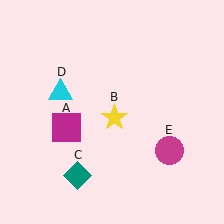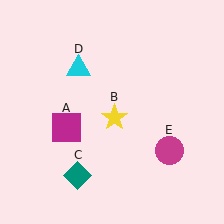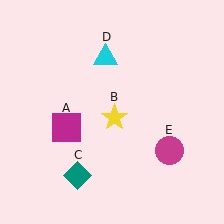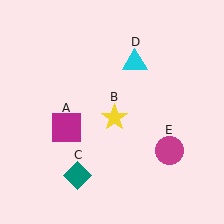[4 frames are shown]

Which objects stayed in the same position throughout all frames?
Magenta square (object A) and yellow star (object B) and teal diamond (object C) and magenta circle (object E) remained stationary.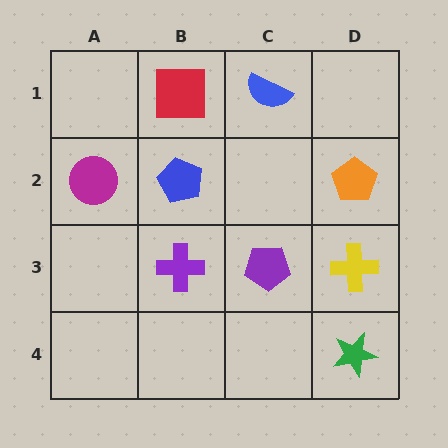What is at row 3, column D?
A yellow cross.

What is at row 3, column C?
A purple pentagon.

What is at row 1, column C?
A blue semicircle.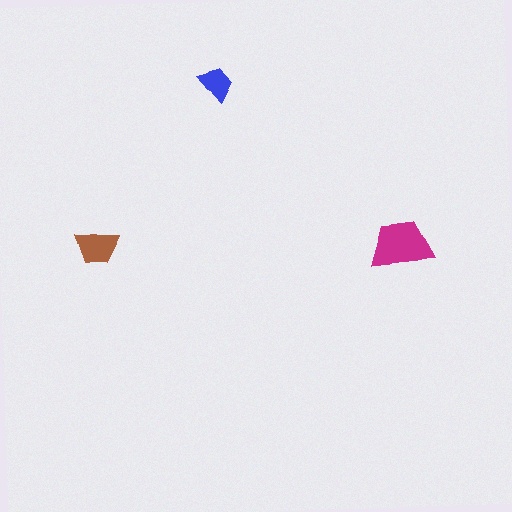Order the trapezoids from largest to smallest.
the magenta one, the brown one, the blue one.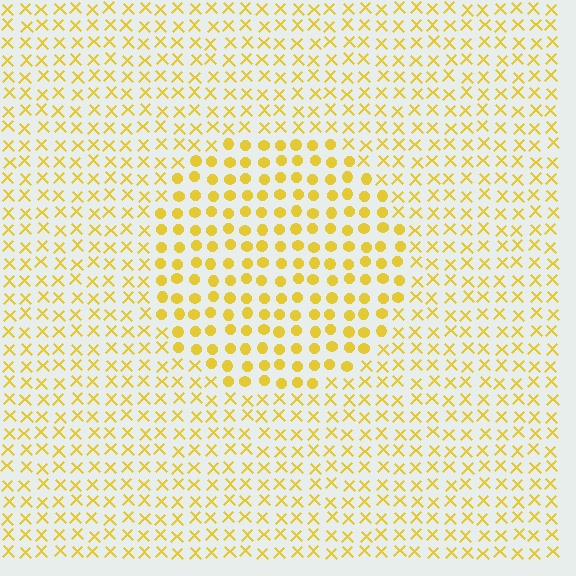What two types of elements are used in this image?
The image uses circles inside the circle region and X marks outside it.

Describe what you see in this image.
The image is filled with small yellow elements arranged in a uniform grid. A circle-shaped region contains circles, while the surrounding area contains X marks. The boundary is defined purely by the change in element shape.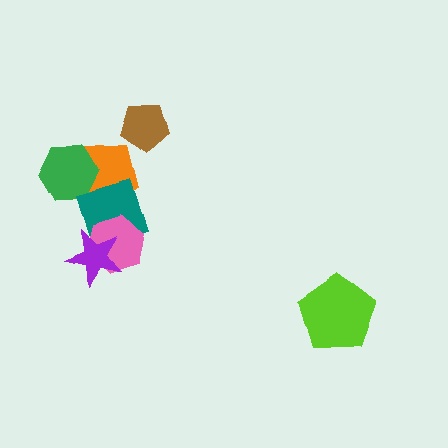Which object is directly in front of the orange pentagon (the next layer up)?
The green hexagon is directly in front of the orange pentagon.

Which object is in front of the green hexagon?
The teal diamond is in front of the green hexagon.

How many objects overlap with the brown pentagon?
0 objects overlap with the brown pentagon.